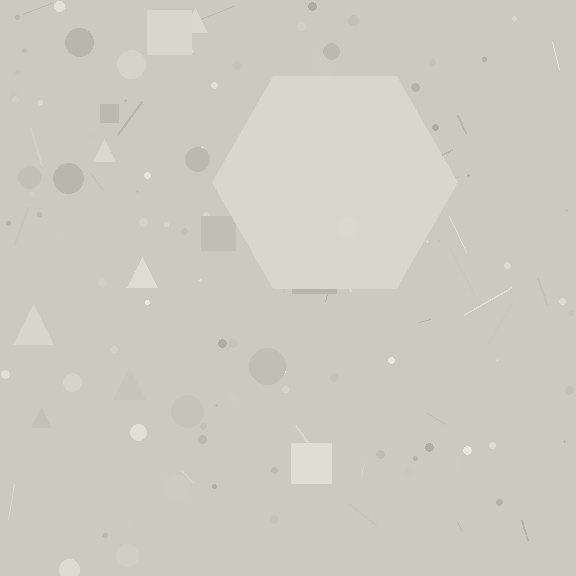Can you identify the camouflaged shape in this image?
The camouflaged shape is a hexagon.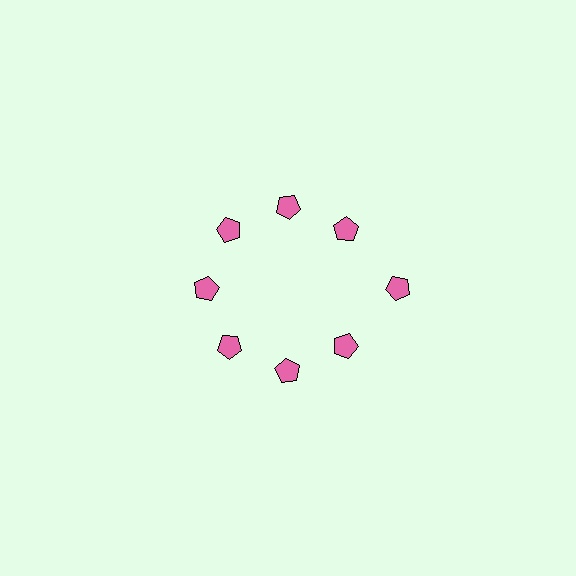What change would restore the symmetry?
The symmetry would be restored by moving it inward, back onto the ring so that all 8 pentagons sit at equal angles and equal distance from the center.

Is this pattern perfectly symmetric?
No. The 8 pink pentagons are arranged in a ring, but one element near the 3 o'clock position is pushed outward from the center, breaking the 8-fold rotational symmetry.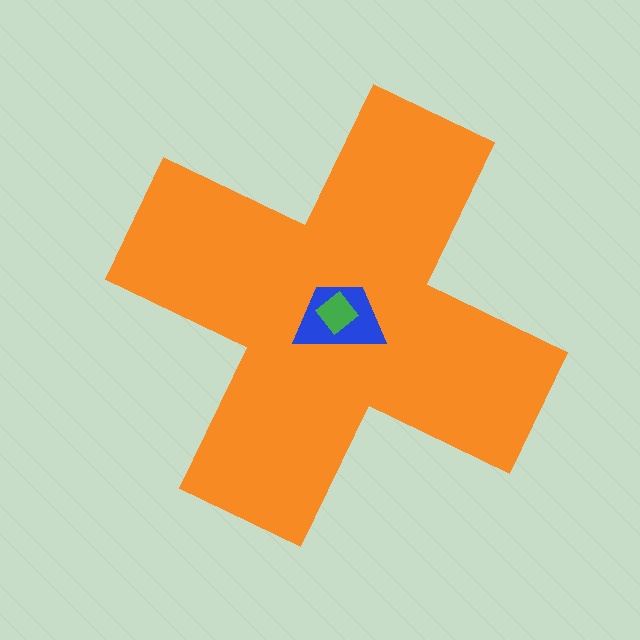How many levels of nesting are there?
3.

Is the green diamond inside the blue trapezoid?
Yes.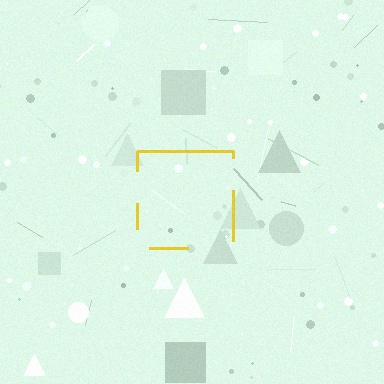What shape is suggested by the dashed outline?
The dashed outline suggests a square.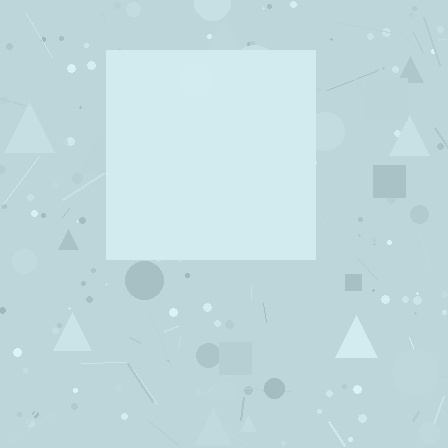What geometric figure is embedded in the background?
A square is embedded in the background.